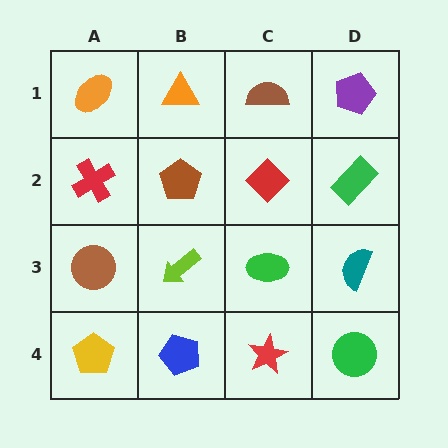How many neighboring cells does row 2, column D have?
3.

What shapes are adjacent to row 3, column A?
A red cross (row 2, column A), a yellow pentagon (row 4, column A), a lime arrow (row 3, column B).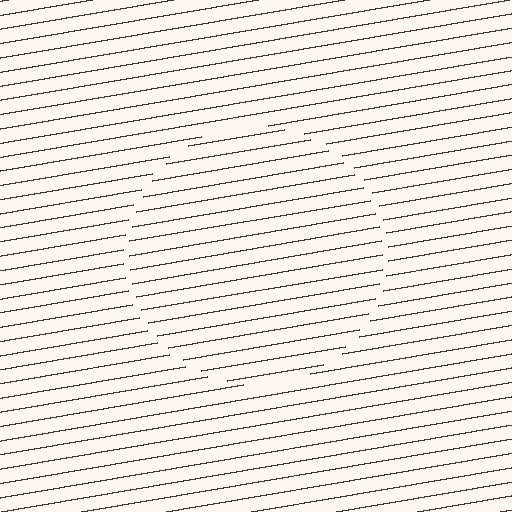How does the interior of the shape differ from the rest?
The interior of the shape contains the same grating, shifted by half a period — the contour is defined by the phase discontinuity where line-ends from the inner and outer gratings abut.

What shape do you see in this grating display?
An illusory circle. The interior of the shape contains the same grating, shifted by half a period — the contour is defined by the phase discontinuity where line-ends from the inner and outer gratings abut.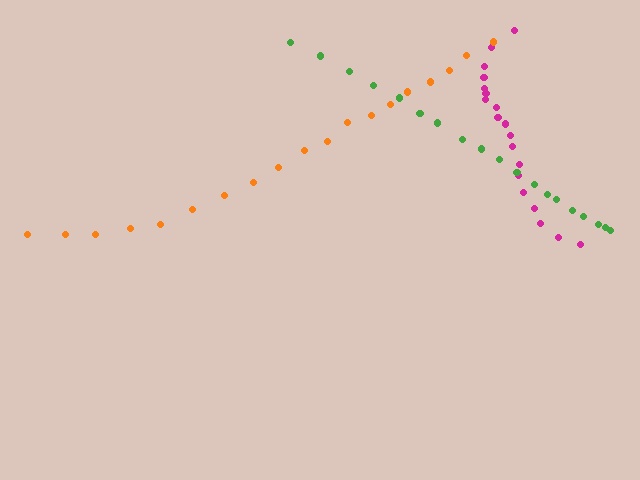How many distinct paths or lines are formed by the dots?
There are 3 distinct paths.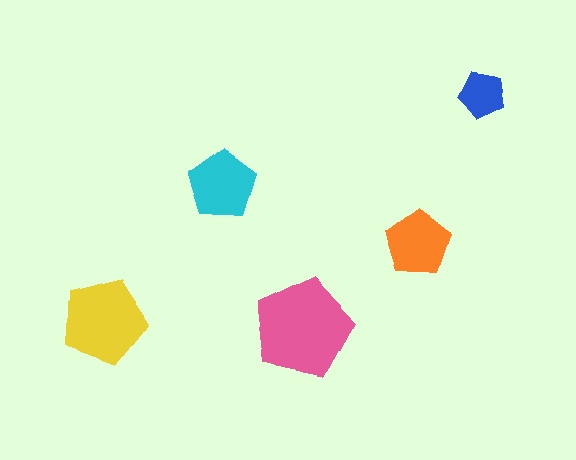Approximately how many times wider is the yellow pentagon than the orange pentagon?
About 1.5 times wider.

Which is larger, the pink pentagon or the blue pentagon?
The pink one.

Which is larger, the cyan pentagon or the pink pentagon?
The pink one.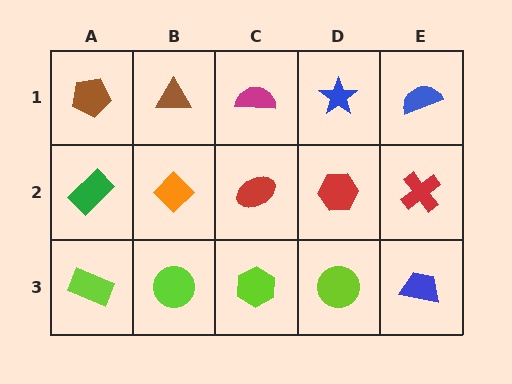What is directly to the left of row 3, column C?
A lime circle.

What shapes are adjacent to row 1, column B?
An orange diamond (row 2, column B), a brown pentagon (row 1, column A), a magenta semicircle (row 1, column C).